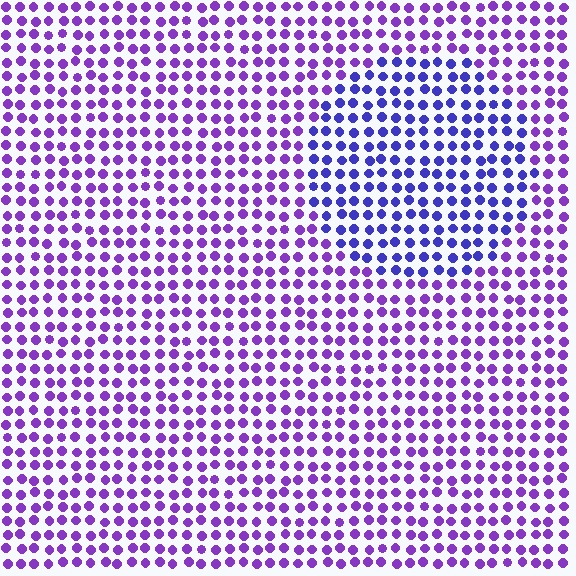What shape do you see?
I see a circle.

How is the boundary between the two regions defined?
The boundary is defined purely by a slight shift in hue (about 32 degrees). Spacing, size, and orientation are identical on both sides.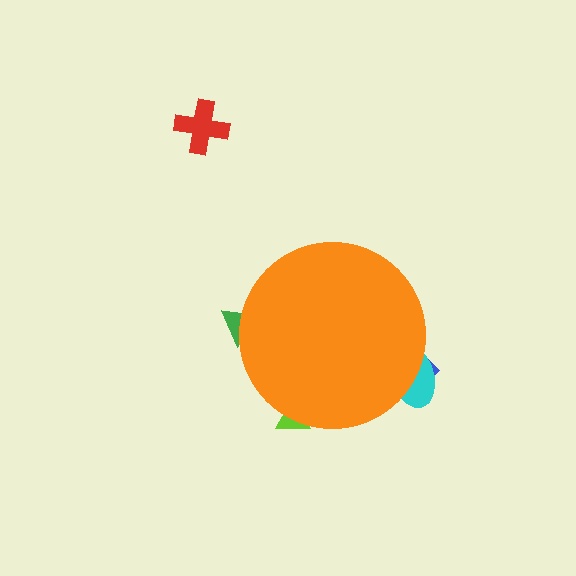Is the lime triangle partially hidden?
Yes, the lime triangle is partially hidden behind the orange circle.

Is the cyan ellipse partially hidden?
Yes, the cyan ellipse is partially hidden behind the orange circle.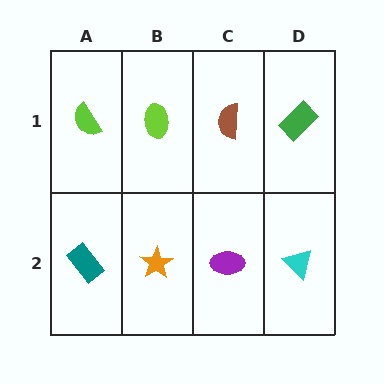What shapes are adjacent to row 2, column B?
A lime ellipse (row 1, column B), a teal rectangle (row 2, column A), a purple ellipse (row 2, column C).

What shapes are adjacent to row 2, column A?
A lime semicircle (row 1, column A), an orange star (row 2, column B).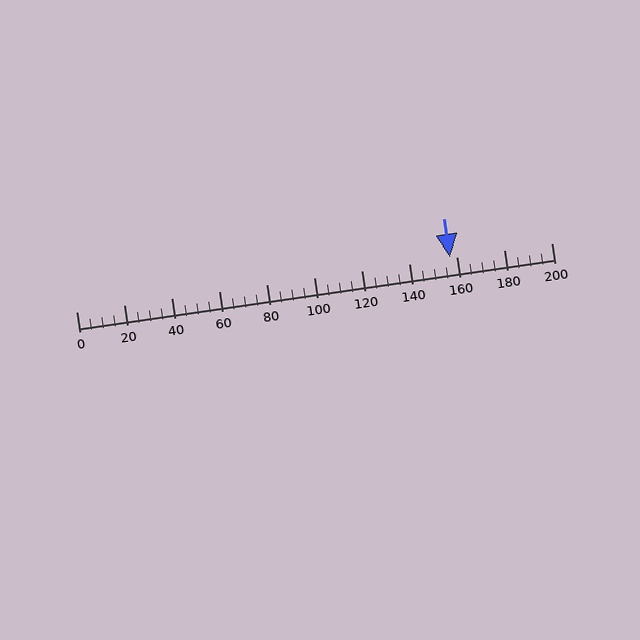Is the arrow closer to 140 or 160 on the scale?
The arrow is closer to 160.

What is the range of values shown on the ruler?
The ruler shows values from 0 to 200.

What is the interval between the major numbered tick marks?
The major tick marks are spaced 20 units apart.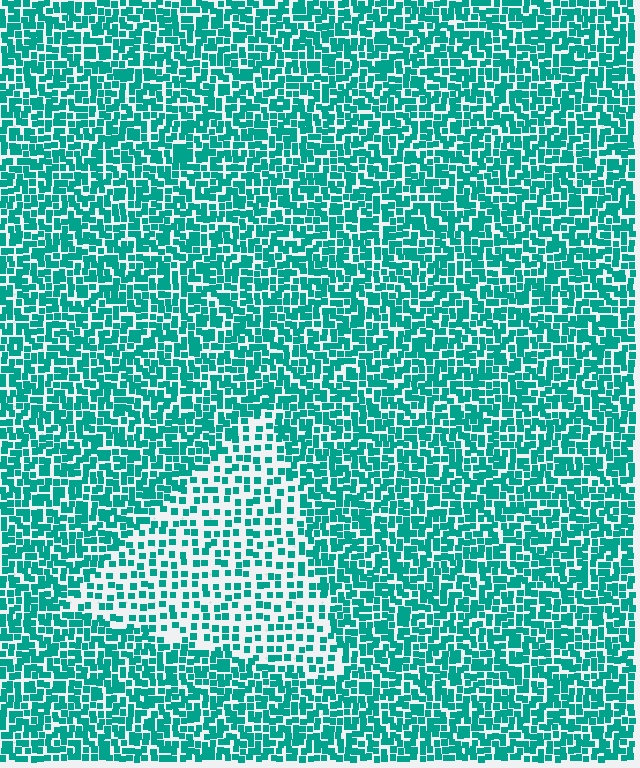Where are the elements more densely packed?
The elements are more densely packed outside the triangle boundary.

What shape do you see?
I see a triangle.